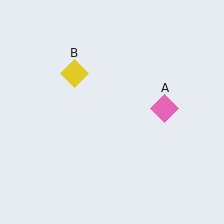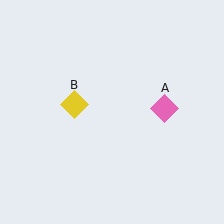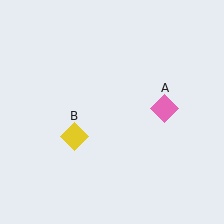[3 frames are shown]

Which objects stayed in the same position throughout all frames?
Pink diamond (object A) remained stationary.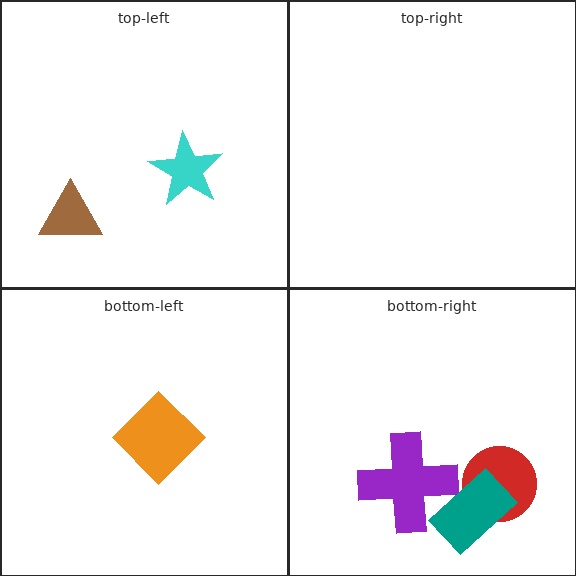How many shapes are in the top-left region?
2.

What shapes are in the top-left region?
The brown triangle, the cyan star.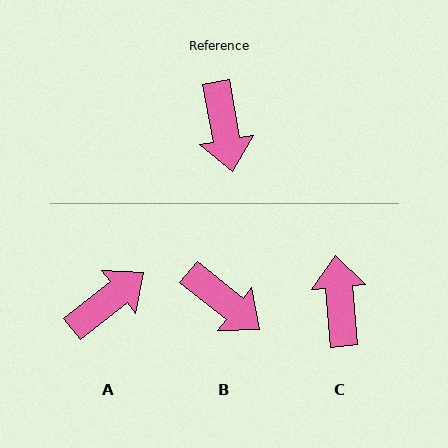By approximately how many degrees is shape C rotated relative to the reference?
Approximately 175 degrees counter-clockwise.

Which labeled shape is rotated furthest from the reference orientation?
C, about 175 degrees away.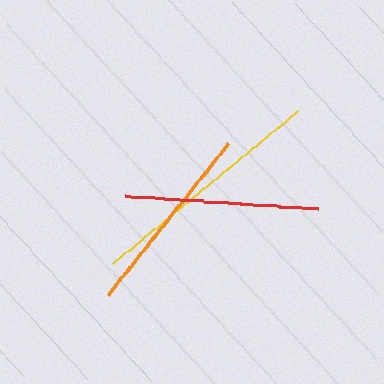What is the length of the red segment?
The red segment is approximately 194 pixels long.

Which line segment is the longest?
The yellow line is the longest at approximately 241 pixels.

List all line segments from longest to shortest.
From longest to shortest: yellow, red, orange.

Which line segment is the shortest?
The orange line is the shortest at approximately 193 pixels.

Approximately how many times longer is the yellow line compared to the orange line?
The yellow line is approximately 1.2 times the length of the orange line.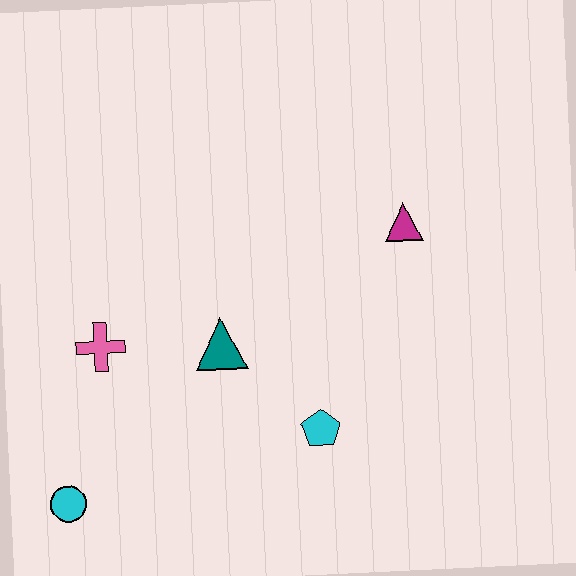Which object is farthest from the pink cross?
The magenta triangle is farthest from the pink cross.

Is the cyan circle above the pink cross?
No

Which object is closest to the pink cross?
The teal triangle is closest to the pink cross.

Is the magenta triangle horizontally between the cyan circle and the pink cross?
No